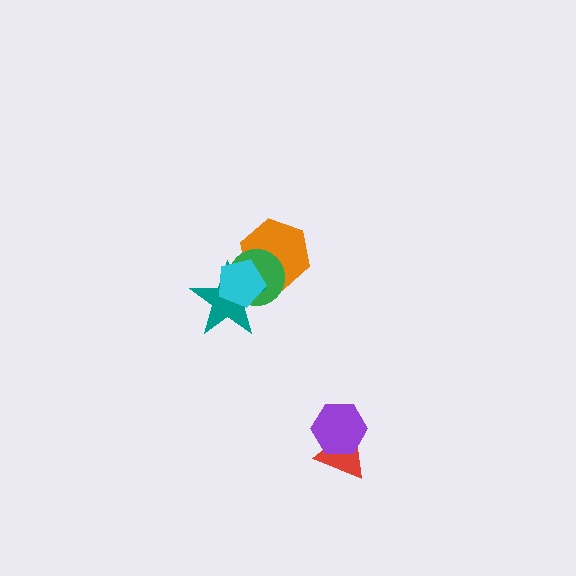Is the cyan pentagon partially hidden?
No, no other shape covers it.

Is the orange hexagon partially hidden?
Yes, it is partially covered by another shape.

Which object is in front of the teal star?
The cyan pentagon is in front of the teal star.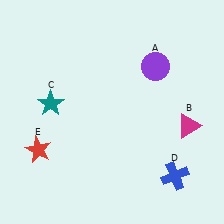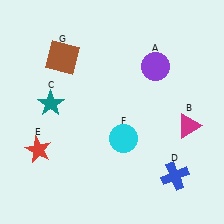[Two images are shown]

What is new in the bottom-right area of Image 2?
A cyan circle (F) was added in the bottom-right area of Image 2.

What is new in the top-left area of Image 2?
A brown square (G) was added in the top-left area of Image 2.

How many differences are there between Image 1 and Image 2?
There are 2 differences between the two images.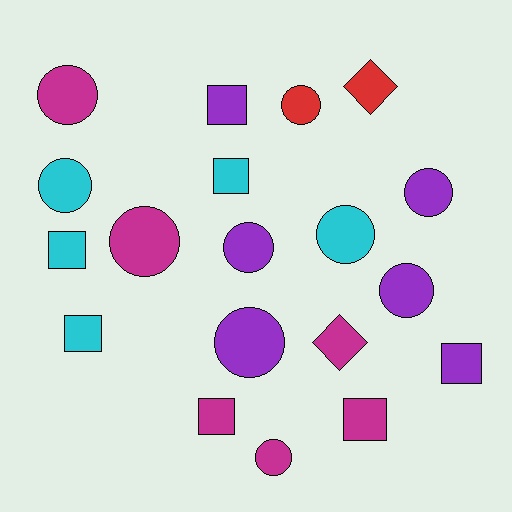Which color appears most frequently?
Purple, with 6 objects.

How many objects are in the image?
There are 19 objects.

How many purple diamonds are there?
There are no purple diamonds.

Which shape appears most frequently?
Circle, with 10 objects.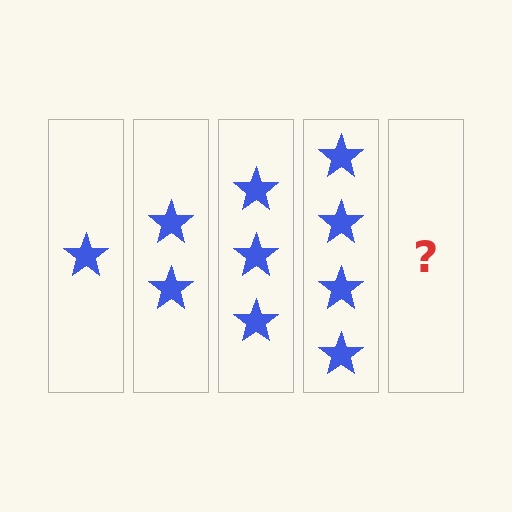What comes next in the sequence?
The next element should be 5 stars.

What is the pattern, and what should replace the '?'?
The pattern is that each step adds one more star. The '?' should be 5 stars.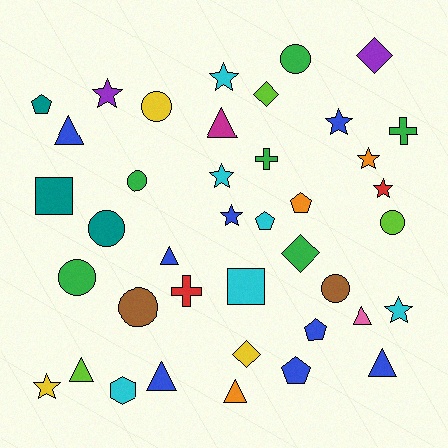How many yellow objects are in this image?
There are 3 yellow objects.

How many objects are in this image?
There are 40 objects.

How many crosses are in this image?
There are 3 crosses.